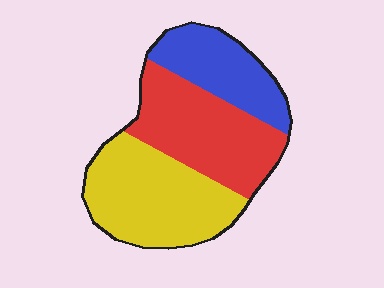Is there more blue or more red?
Red.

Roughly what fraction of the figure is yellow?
Yellow takes up about two fifths (2/5) of the figure.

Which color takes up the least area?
Blue, at roughly 25%.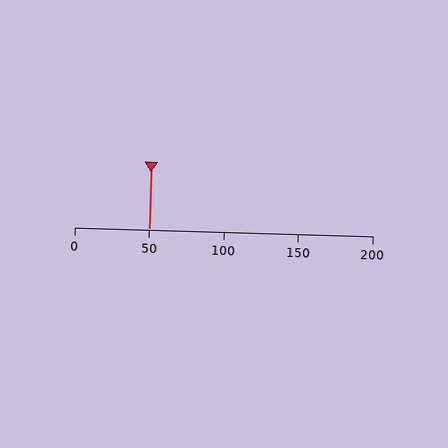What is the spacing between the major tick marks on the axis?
The major ticks are spaced 50 apart.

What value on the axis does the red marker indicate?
The marker indicates approximately 50.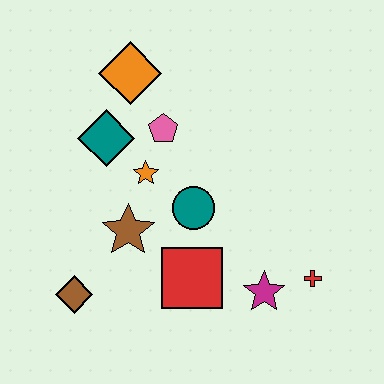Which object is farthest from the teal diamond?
The red cross is farthest from the teal diamond.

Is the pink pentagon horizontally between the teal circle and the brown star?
Yes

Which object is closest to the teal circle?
The orange star is closest to the teal circle.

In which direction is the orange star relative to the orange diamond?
The orange star is below the orange diamond.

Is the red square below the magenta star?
No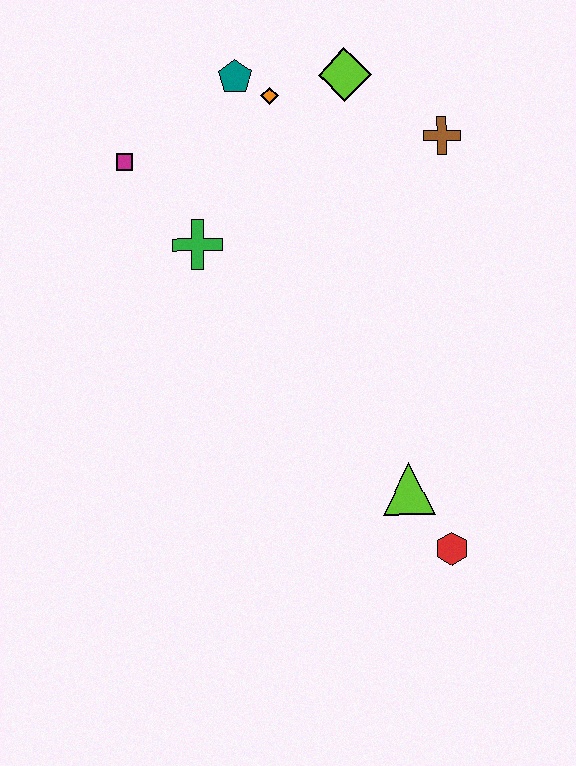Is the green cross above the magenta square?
No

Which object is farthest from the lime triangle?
The teal pentagon is farthest from the lime triangle.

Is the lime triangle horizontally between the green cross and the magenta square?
No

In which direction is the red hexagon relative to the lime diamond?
The red hexagon is below the lime diamond.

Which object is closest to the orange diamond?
The teal pentagon is closest to the orange diamond.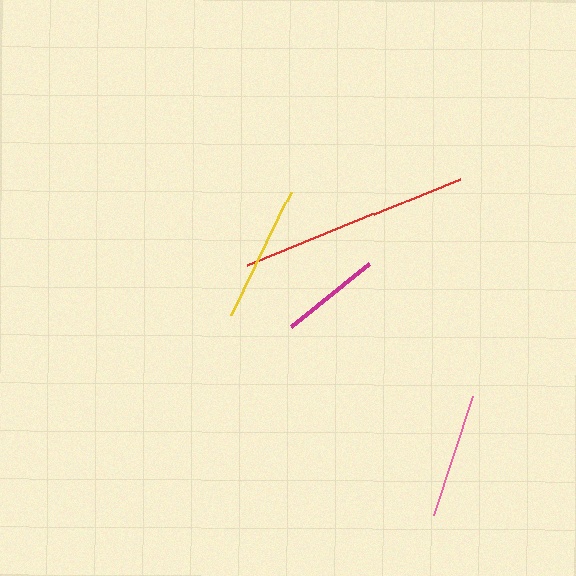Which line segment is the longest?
The red line is the longest at approximately 230 pixels.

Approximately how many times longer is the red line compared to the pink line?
The red line is approximately 1.8 times the length of the pink line.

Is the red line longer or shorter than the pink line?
The red line is longer than the pink line.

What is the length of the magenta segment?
The magenta segment is approximately 100 pixels long.